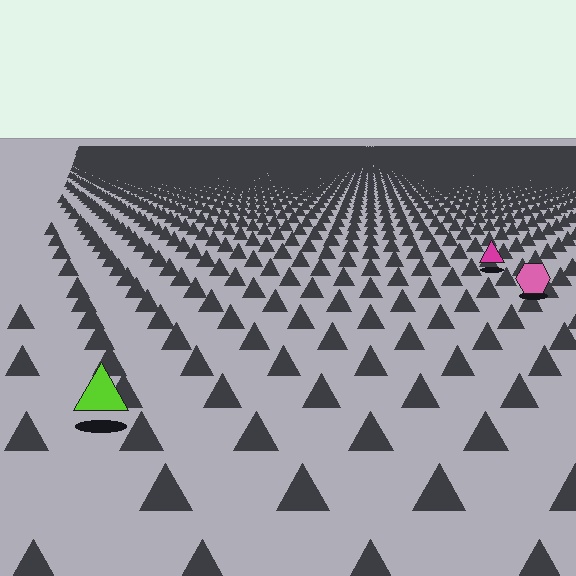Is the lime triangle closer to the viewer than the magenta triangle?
Yes. The lime triangle is closer — you can tell from the texture gradient: the ground texture is coarser near it.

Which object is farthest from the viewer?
The magenta triangle is farthest from the viewer. It appears smaller and the ground texture around it is denser.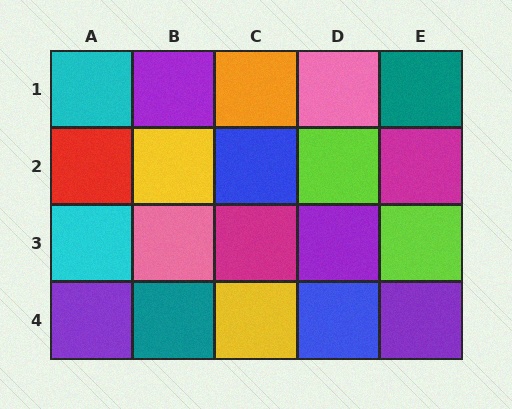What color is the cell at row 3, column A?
Cyan.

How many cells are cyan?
2 cells are cyan.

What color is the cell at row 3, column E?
Lime.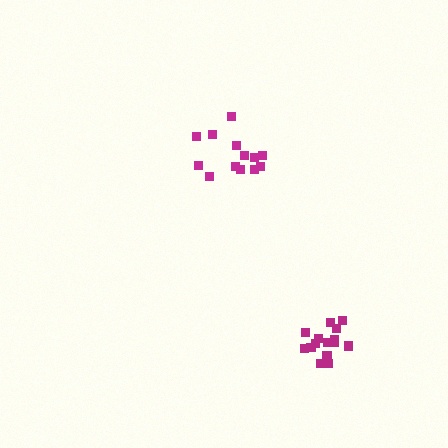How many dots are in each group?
Group 1: 13 dots, Group 2: 15 dots (28 total).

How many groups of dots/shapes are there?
There are 2 groups.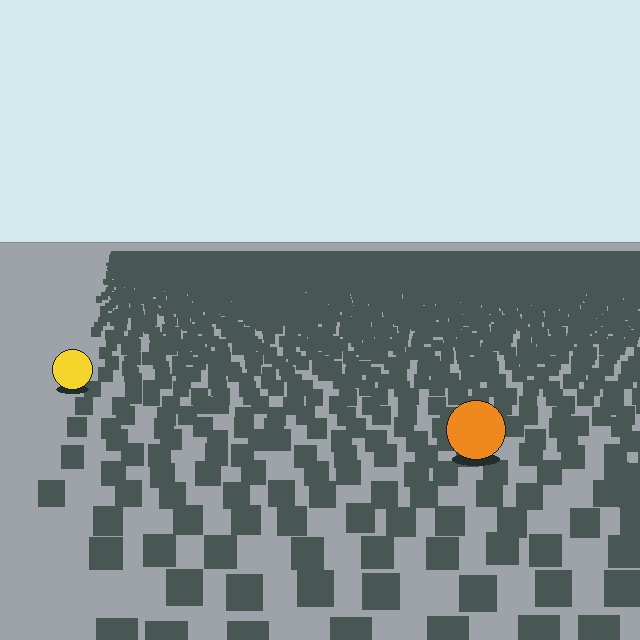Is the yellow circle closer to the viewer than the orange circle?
No. The orange circle is closer — you can tell from the texture gradient: the ground texture is coarser near it.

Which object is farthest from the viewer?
The yellow circle is farthest from the viewer. It appears smaller and the ground texture around it is denser.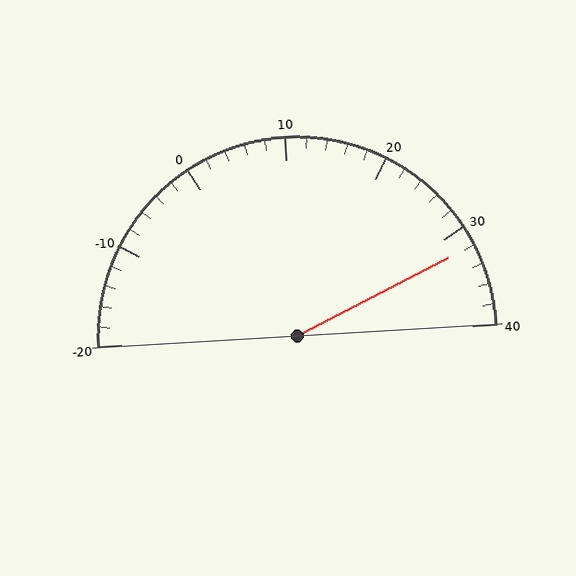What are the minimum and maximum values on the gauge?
The gauge ranges from -20 to 40.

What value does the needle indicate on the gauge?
The needle indicates approximately 32.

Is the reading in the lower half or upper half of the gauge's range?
The reading is in the upper half of the range (-20 to 40).